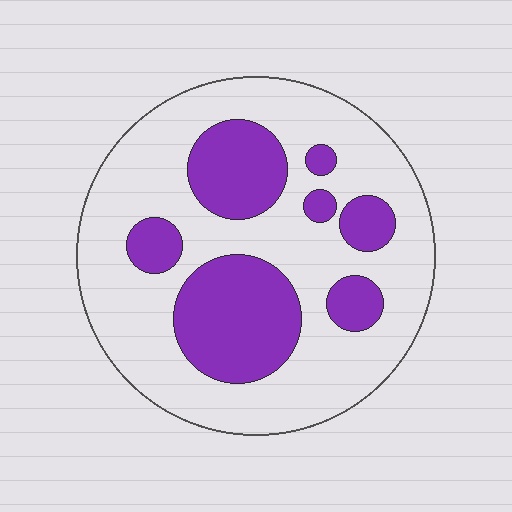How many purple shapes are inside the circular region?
7.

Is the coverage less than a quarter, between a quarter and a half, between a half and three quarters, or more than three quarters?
Between a quarter and a half.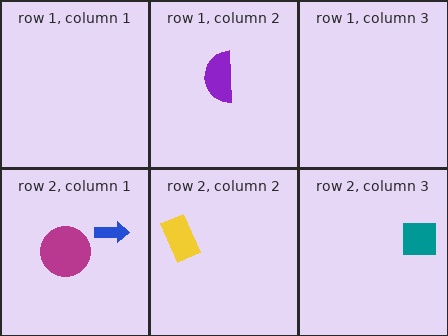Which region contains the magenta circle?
The row 2, column 1 region.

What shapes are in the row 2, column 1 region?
The blue arrow, the magenta circle.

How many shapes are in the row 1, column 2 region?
1.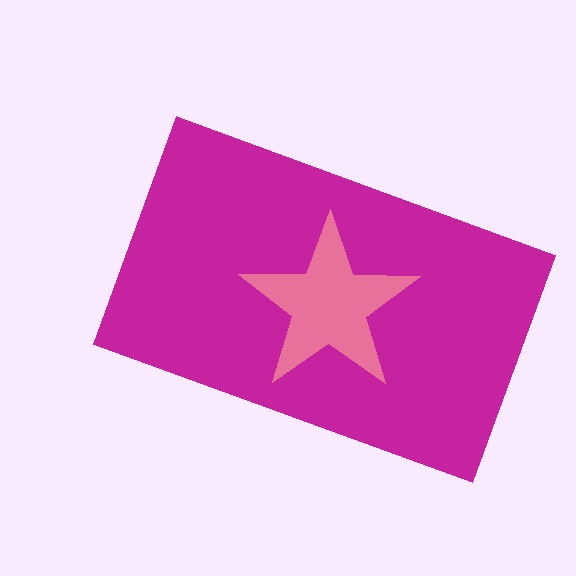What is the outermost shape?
The magenta rectangle.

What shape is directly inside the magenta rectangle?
The pink star.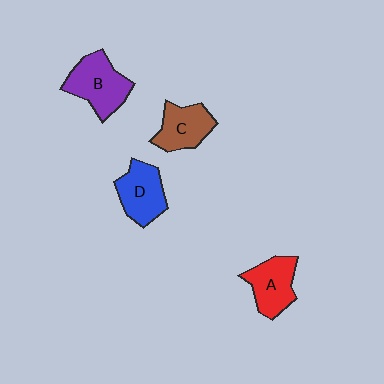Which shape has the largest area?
Shape B (purple).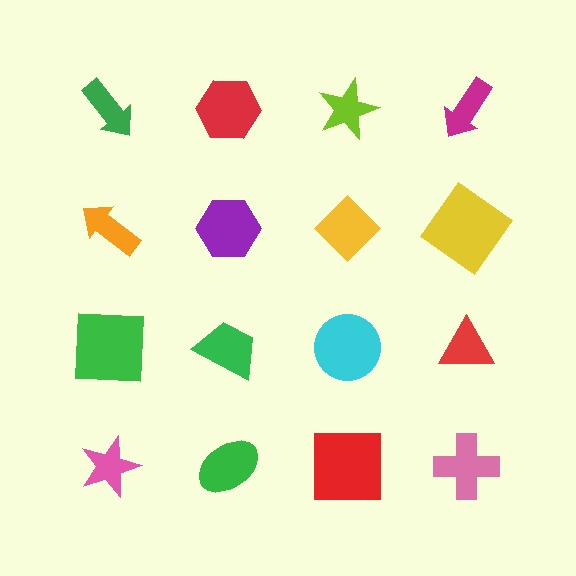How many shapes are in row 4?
4 shapes.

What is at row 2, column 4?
A yellow diamond.